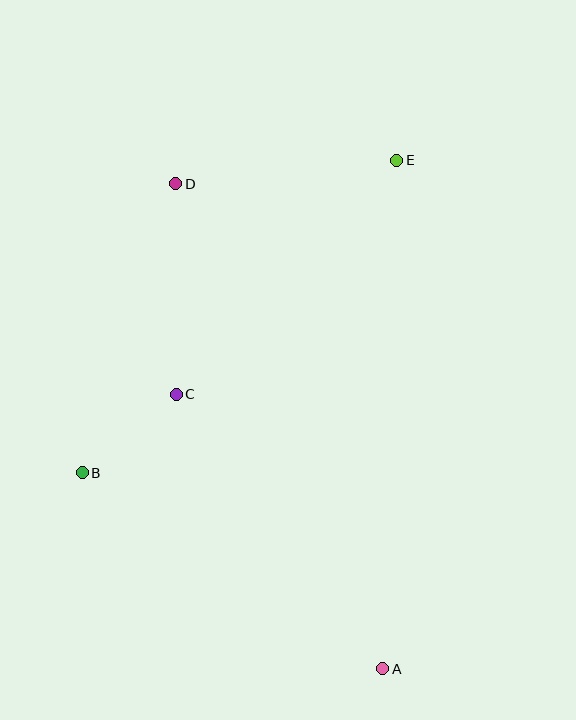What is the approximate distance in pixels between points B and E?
The distance between B and E is approximately 443 pixels.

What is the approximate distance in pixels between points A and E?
The distance between A and E is approximately 509 pixels.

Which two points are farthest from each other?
Points A and D are farthest from each other.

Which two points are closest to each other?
Points B and C are closest to each other.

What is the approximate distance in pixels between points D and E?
The distance between D and E is approximately 222 pixels.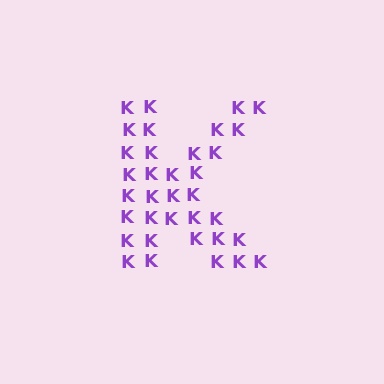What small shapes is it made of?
It is made of small letter K's.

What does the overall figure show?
The overall figure shows the letter K.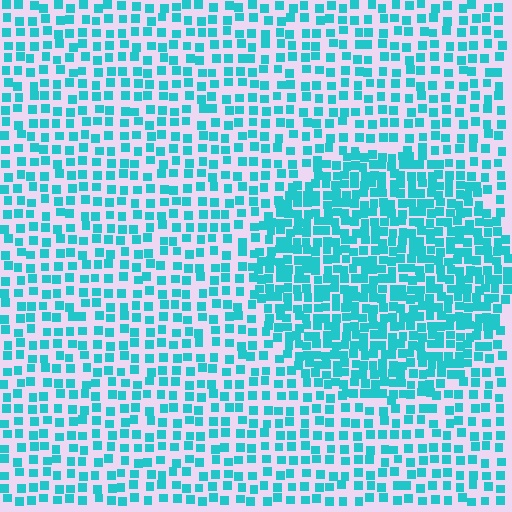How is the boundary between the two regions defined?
The boundary is defined by a change in element density (approximately 1.9x ratio). All elements are the same color, size, and shape.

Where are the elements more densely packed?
The elements are more densely packed inside the circle boundary.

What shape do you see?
I see a circle.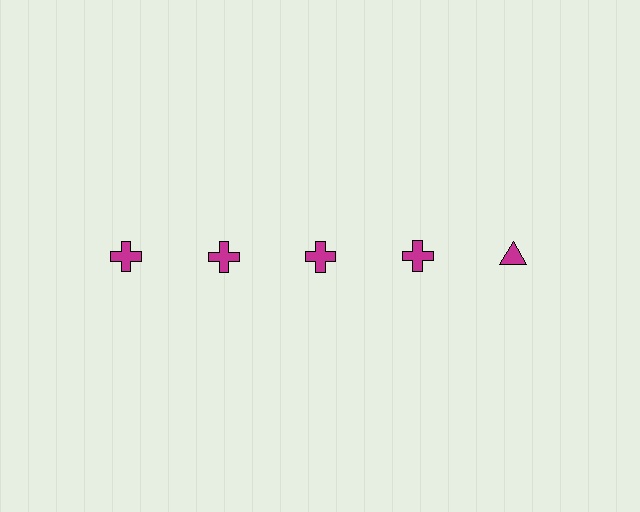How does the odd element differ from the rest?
It has a different shape: triangle instead of cross.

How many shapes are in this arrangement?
There are 5 shapes arranged in a grid pattern.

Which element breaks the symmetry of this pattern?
The magenta triangle in the top row, rightmost column breaks the symmetry. All other shapes are magenta crosses.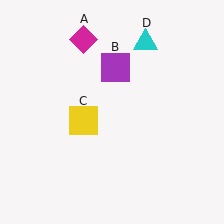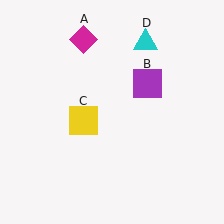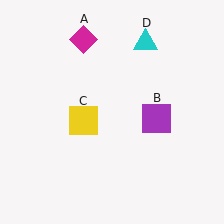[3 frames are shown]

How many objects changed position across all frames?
1 object changed position: purple square (object B).